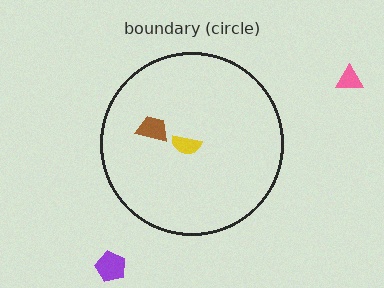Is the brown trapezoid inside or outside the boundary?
Inside.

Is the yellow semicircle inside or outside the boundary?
Inside.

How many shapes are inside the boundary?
2 inside, 2 outside.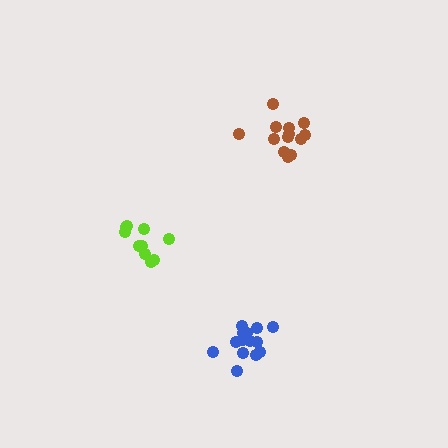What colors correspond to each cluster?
The clusters are colored: lime, blue, brown.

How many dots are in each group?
Group 1: 10 dots, Group 2: 14 dots, Group 3: 13 dots (37 total).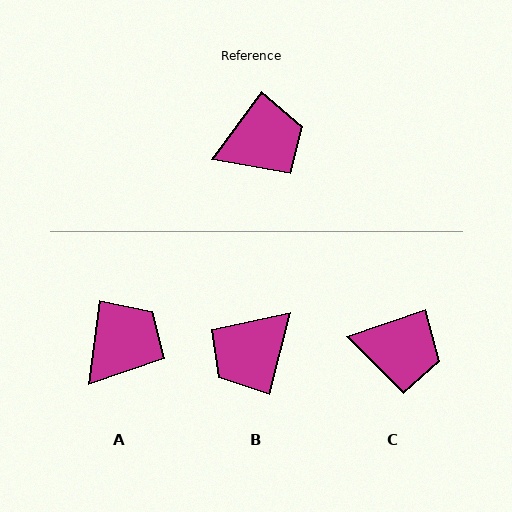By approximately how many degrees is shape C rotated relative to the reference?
Approximately 35 degrees clockwise.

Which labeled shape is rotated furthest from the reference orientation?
B, about 158 degrees away.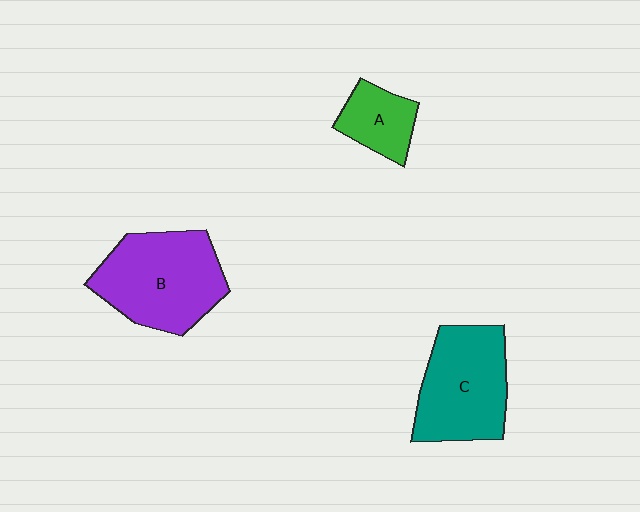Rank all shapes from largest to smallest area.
From largest to smallest: B (purple), C (teal), A (green).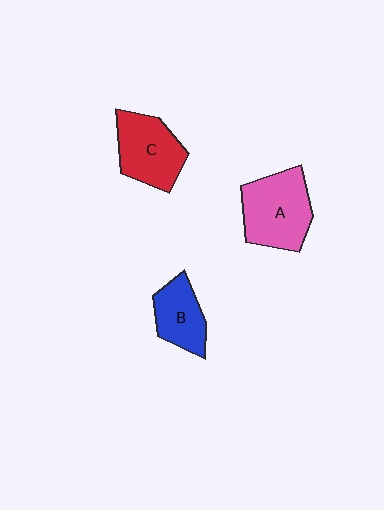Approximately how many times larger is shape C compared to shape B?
Approximately 1.3 times.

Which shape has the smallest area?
Shape B (blue).